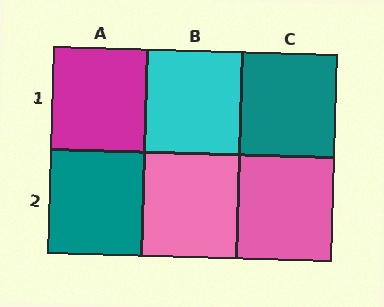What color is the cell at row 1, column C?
Teal.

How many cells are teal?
2 cells are teal.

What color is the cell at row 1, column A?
Magenta.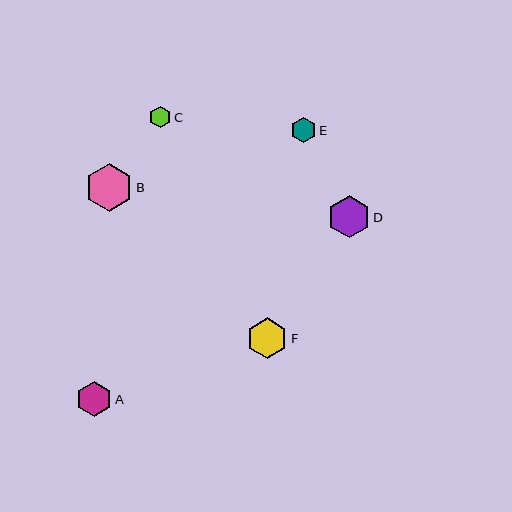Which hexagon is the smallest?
Hexagon C is the smallest with a size of approximately 22 pixels.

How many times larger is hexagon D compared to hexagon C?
Hexagon D is approximately 1.9 times the size of hexagon C.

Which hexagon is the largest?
Hexagon B is the largest with a size of approximately 47 pixels.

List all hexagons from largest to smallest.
From largest to smallest: B, D, F, A, E, C.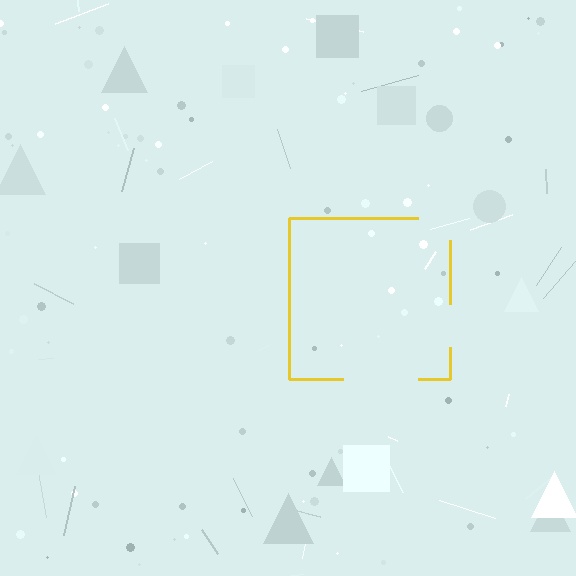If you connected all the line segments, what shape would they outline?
They would outline a square.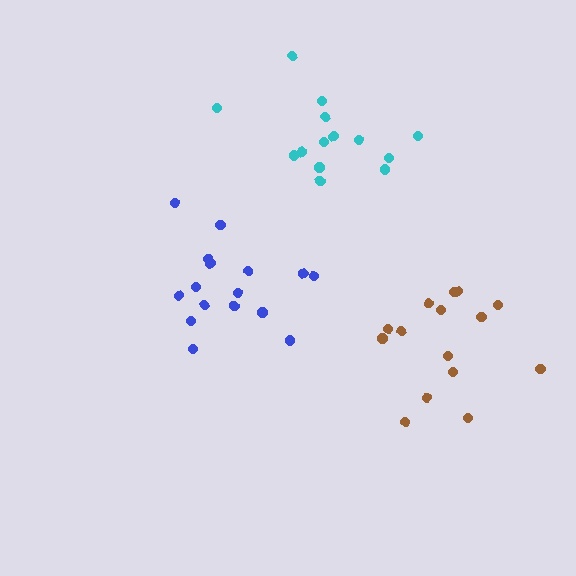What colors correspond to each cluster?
The clusters are colored: cyan, blue, brown.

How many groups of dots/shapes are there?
There are 3 groups.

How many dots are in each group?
Group 1: 14 dots, Group 2: 16 dots, Group 3: 15 dots (45 total).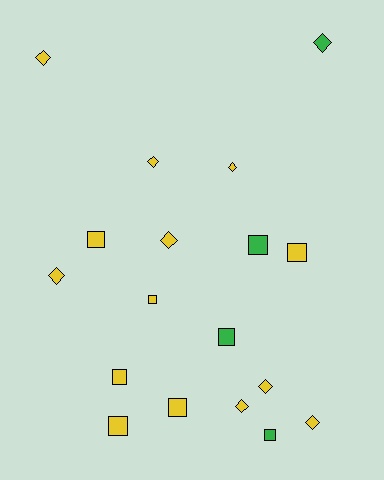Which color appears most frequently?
Yellow, with 14 objects.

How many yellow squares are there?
There are 6 yellow squares.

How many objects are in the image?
There are 18 objects.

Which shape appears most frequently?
Square, with 9 objects.